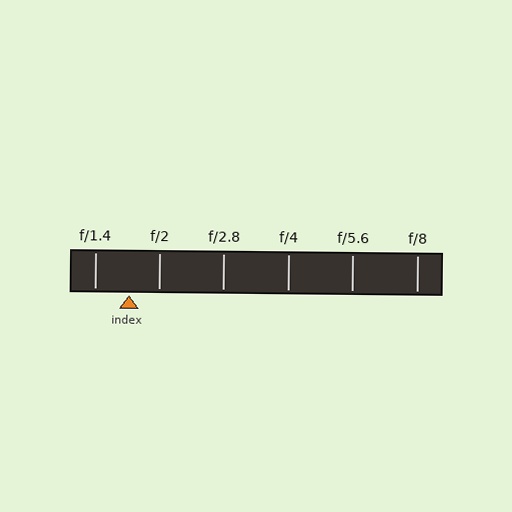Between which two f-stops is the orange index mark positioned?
The index mark is between f/1.4 and f/2.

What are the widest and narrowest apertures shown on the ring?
The widest aperture shown is f/1.4 and the narrowest is f/8.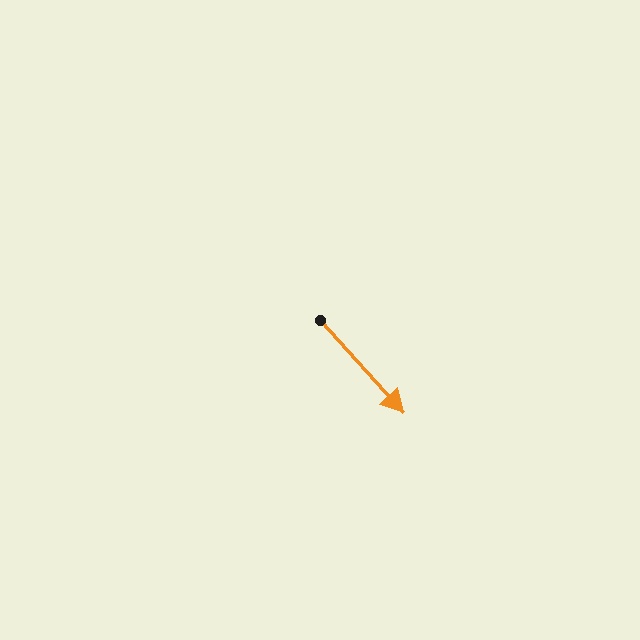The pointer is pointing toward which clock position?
Roughly 5 o'clock.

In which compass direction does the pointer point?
Southeast.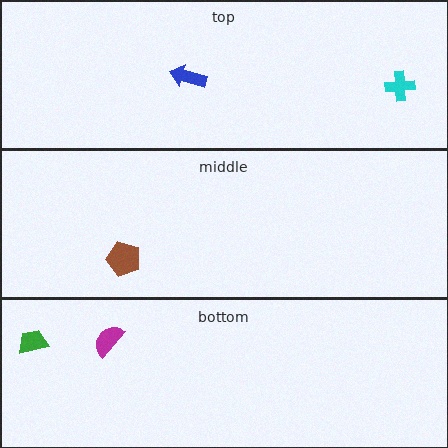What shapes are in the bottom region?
The green trapezoid, the magenta semicircle.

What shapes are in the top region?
The cyan cross, the blue arrow.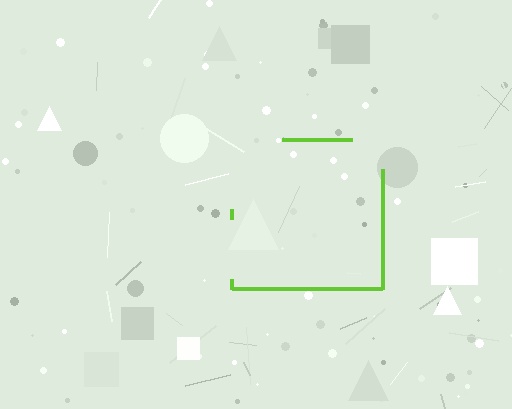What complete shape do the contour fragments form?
The contour fragments form a square.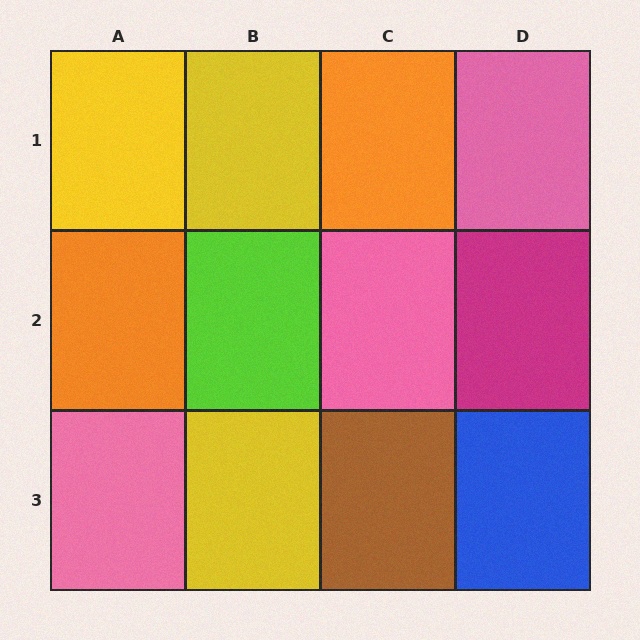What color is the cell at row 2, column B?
Lime.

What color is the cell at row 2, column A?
Orange.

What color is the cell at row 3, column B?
Yellow.